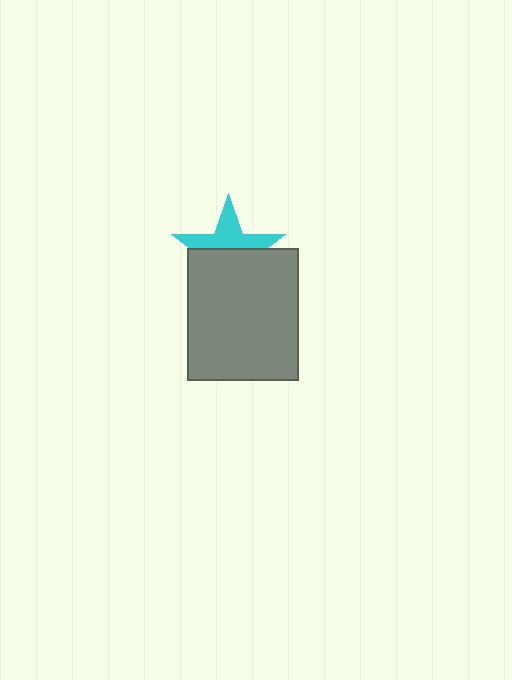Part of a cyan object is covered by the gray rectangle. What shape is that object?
It is a star.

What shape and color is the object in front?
The object in front is a gray rectangle.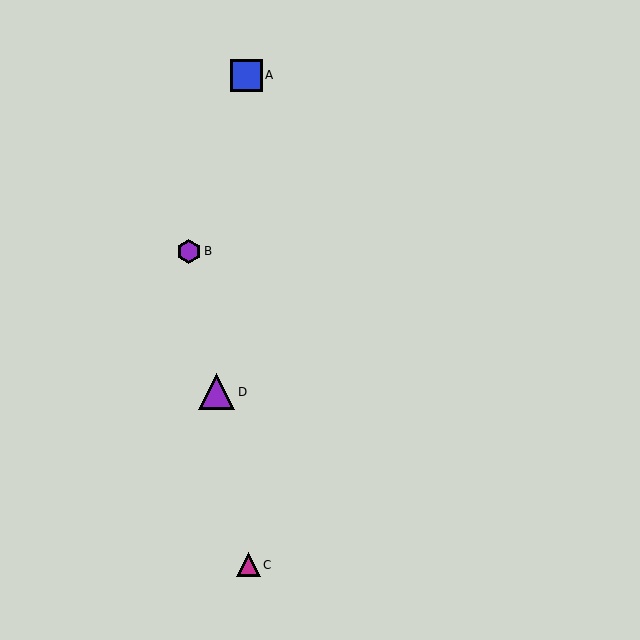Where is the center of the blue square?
The center of the blue square is at (246, 75).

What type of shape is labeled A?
Shape A is a blue square.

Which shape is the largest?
The purple triangle (labeled D) is the largest.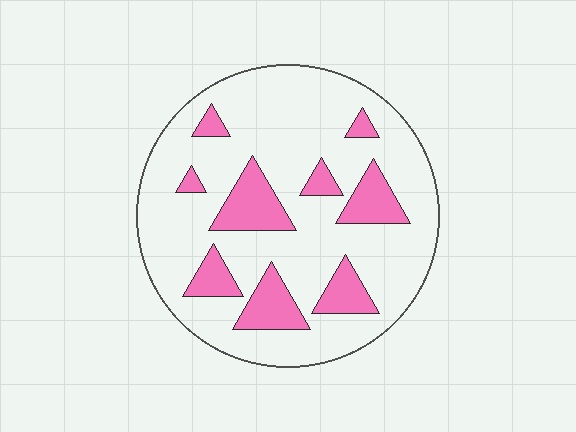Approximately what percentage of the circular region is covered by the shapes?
Approximately 20%.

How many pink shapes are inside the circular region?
9.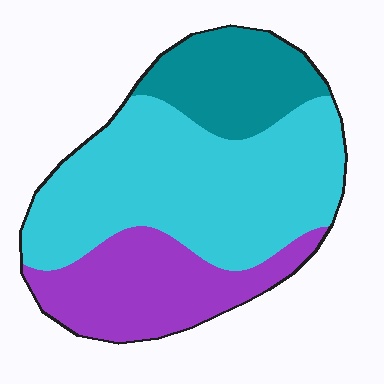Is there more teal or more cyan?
Cyan.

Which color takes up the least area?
Teal, at roughly 20%.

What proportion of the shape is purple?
Purple covers roughly 25% of the shape.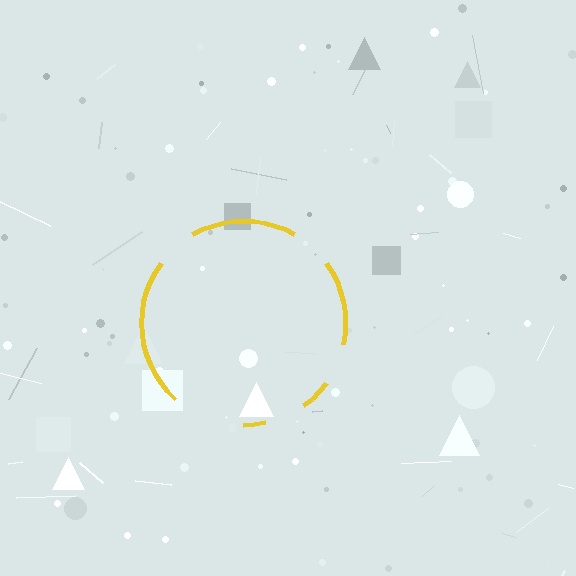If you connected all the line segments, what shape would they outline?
They would outline a circle.